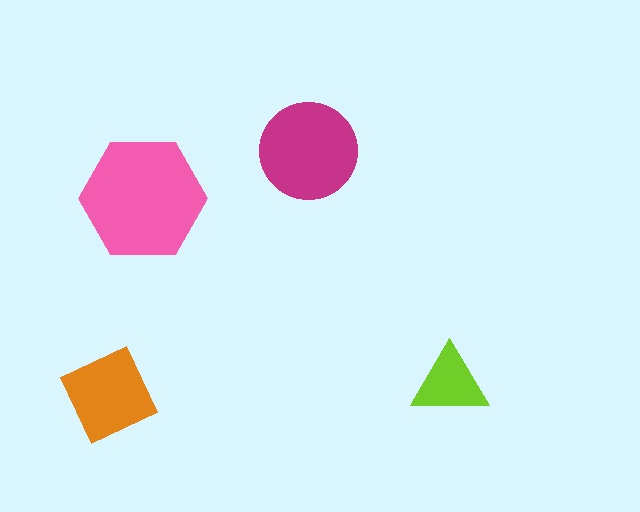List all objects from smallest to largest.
The lime triangle, the orange diamond, the magenta circle, the pink hexagon.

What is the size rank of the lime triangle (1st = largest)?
4th.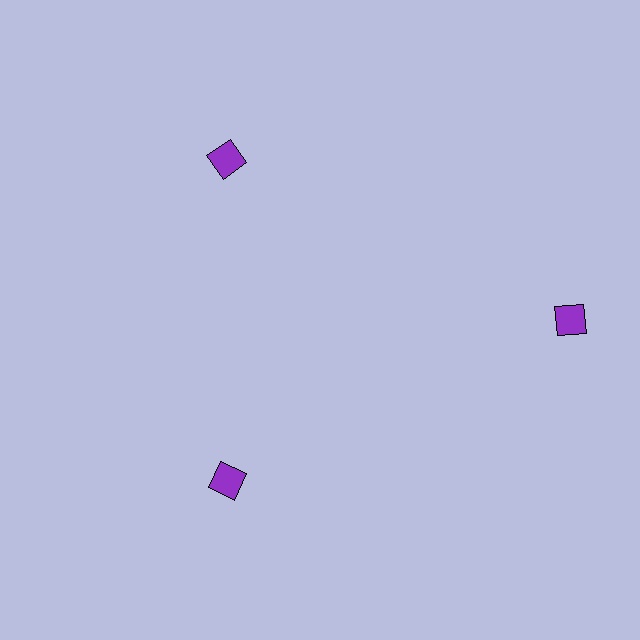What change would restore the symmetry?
The symmetry would be restored by moving it inward, back onto the ring so that all 3 diamonds sit at equal angles and equal distance from the center.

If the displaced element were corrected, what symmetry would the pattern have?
It would have 3-fold rotational symmetry — the pattern would map onto itself every 120 degrees.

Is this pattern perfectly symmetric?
No. The 3 purple diamonds are arranged in a ring, but one element near the 3 o'clock position is pushed outward from the center, breaking the 3-fold rotational symmetry.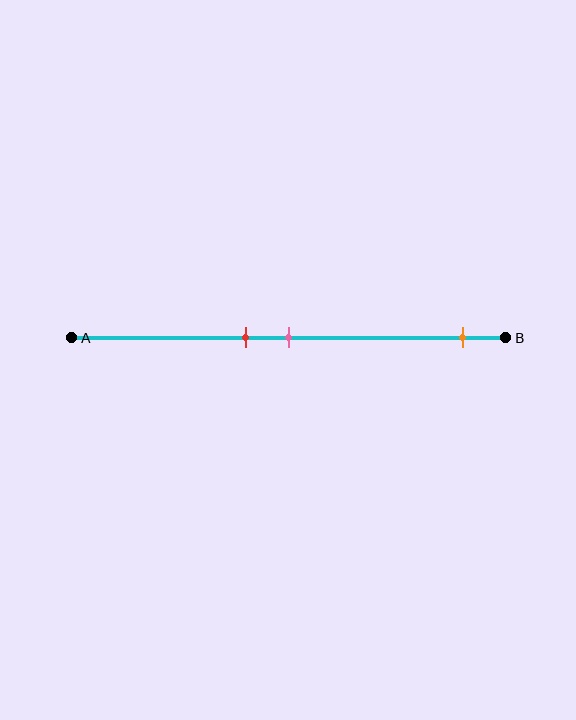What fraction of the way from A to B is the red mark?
The red mark is approximately 40% (0.4) of the way from A to B.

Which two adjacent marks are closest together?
The red and pink marks are the closest adjacent pair.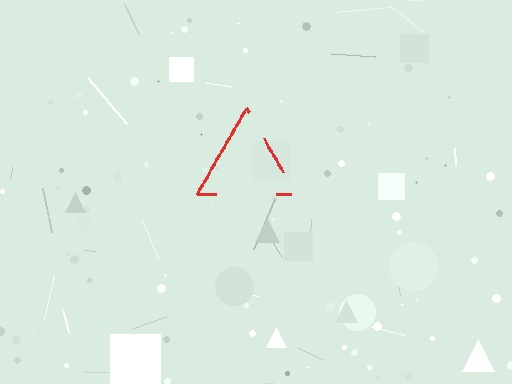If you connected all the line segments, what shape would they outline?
They would outline a triangle.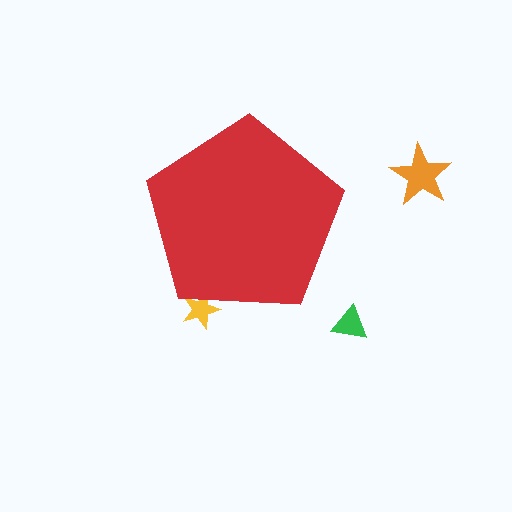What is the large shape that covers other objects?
A red pentagon.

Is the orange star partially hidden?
No, the orange star is fully visible.